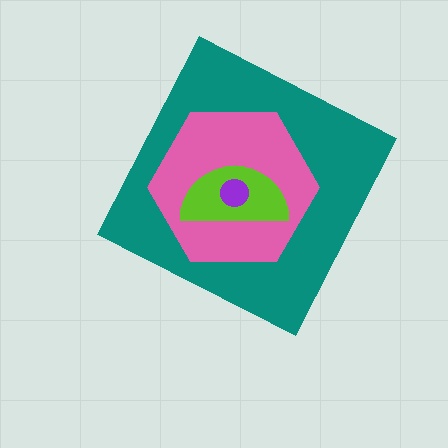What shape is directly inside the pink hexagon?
The lime semicircle.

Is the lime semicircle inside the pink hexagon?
Yes.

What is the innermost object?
The purple circle.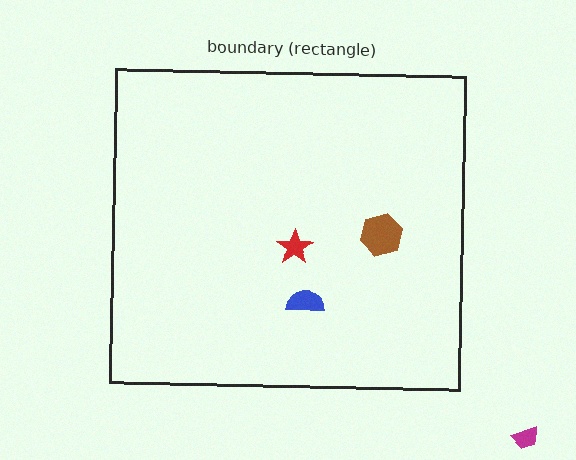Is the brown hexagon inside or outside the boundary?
Inside.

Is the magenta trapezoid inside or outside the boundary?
Outside.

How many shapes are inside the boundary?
3 inside, 1 outside.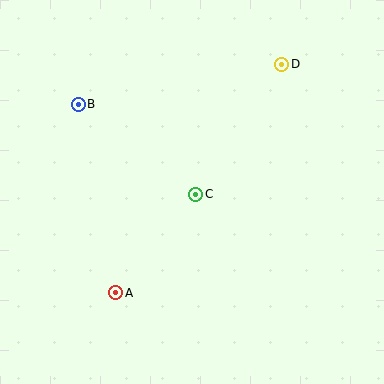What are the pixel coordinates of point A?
Point A is at (116, 293).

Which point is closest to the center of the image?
Point C at (196, 194) is closest to the center.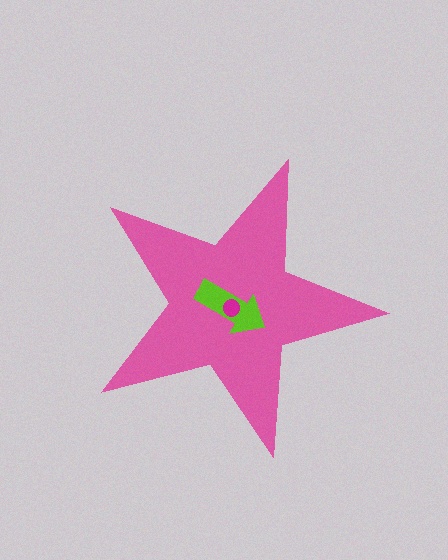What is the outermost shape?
The pink star.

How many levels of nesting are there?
3.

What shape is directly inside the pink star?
The lime arrow.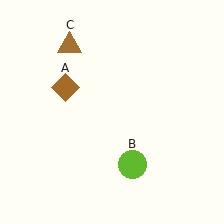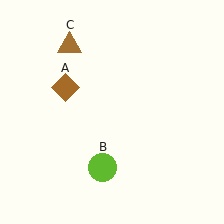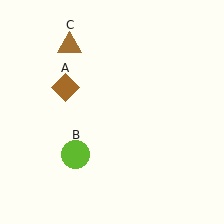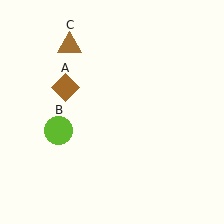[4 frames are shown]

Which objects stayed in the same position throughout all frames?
Brown diamond (object A) and brown triangle (object C) remained stationary.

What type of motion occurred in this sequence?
The lime circle (object B) rotated clockwise around the center of the scene.